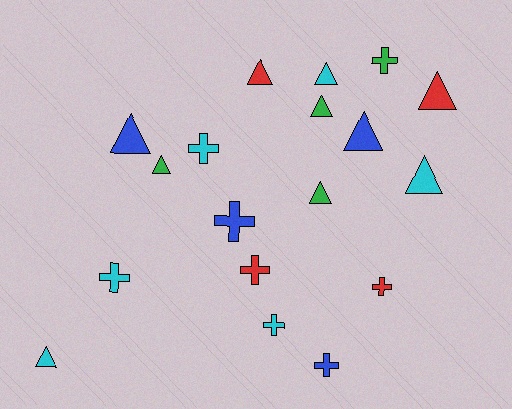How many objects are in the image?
There are 18 objects.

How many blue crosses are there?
There are 2 blue crosses.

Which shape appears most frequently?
Triangle, with 10 objects.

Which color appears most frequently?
Cyan, with 6 objects.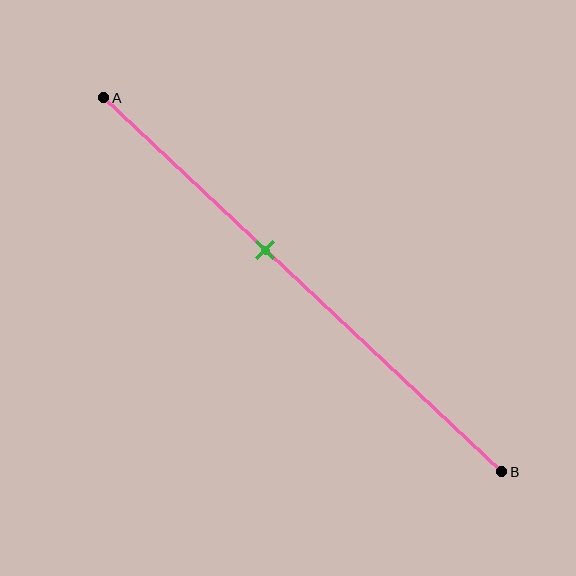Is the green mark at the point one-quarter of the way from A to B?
No, the mark is at about 40% from A, not at the 25% one-quarter point.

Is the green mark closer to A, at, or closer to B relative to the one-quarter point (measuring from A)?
The green mark is closer to point B than the one-quarter point of segment AB.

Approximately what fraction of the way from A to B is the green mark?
The green mark is approximately 40% of the way from A to B.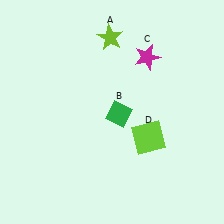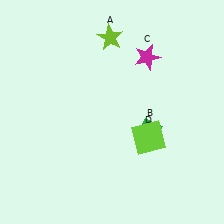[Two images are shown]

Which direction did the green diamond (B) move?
The green diamond (B) moved right.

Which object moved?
The green diamond (B) moved right.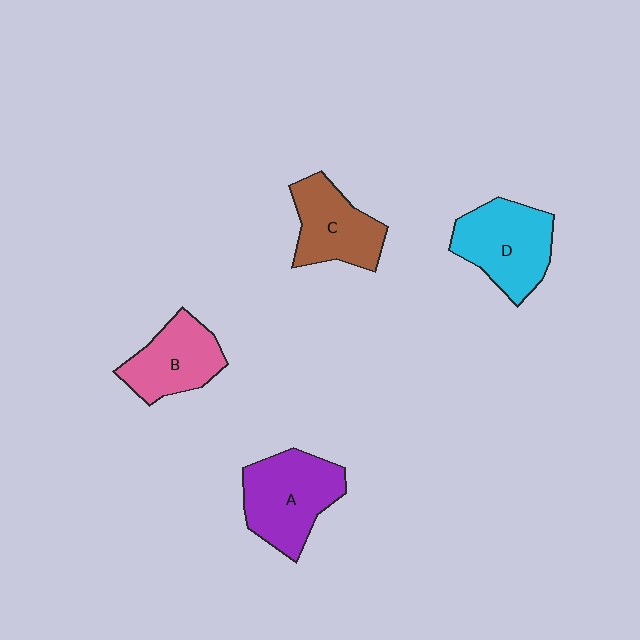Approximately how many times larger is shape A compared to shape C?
Approximately 1.2 times.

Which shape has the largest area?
Shape A (purple).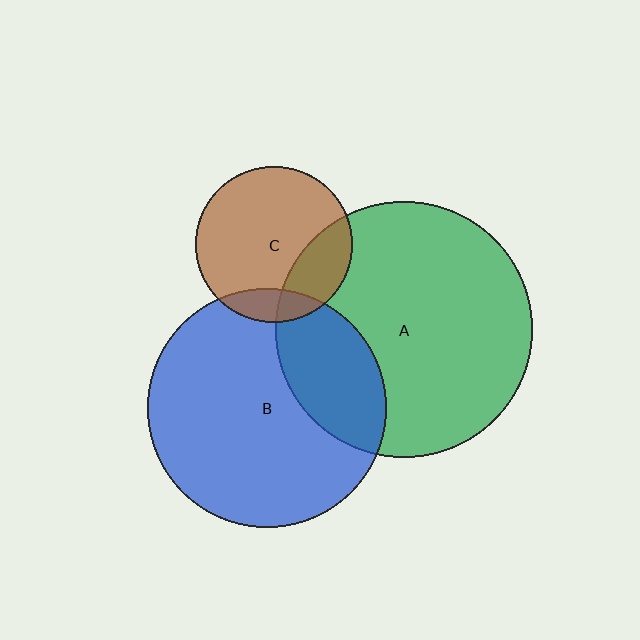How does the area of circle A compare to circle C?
Approximately 2.7 times.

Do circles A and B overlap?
Yes.